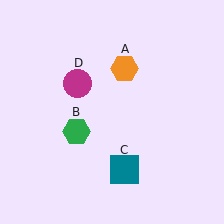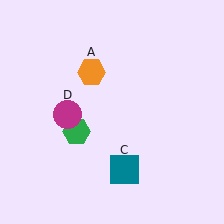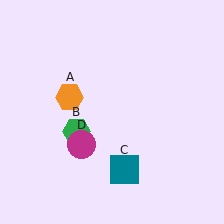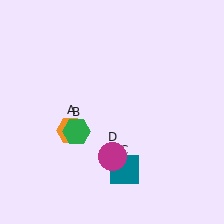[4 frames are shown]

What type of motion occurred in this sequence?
The orange hexagon (object A), magenta circle (object D) rotated counterclockwise around the center of the scene.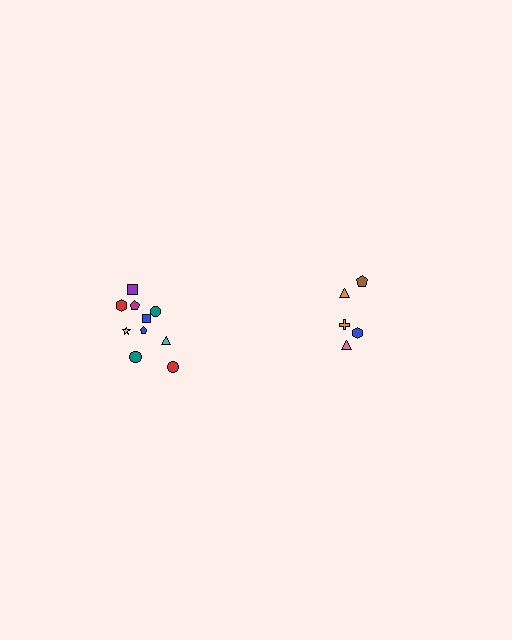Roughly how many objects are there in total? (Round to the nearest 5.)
Roughly 15 objects in total.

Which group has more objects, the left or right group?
The left group.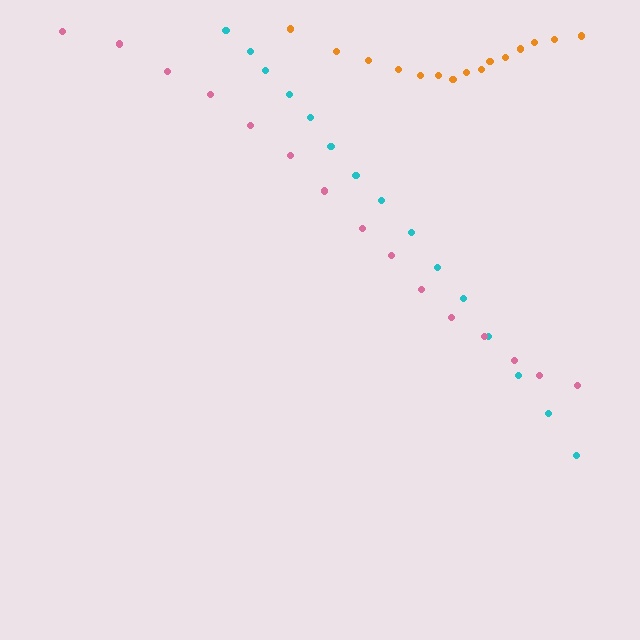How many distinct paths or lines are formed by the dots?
There are 3 distinct paths.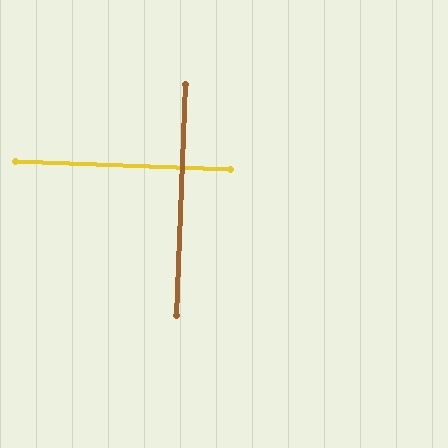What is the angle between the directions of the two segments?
Approximately 90 degrees.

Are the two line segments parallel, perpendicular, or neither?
Perpendicular — they meet at approximately 90°.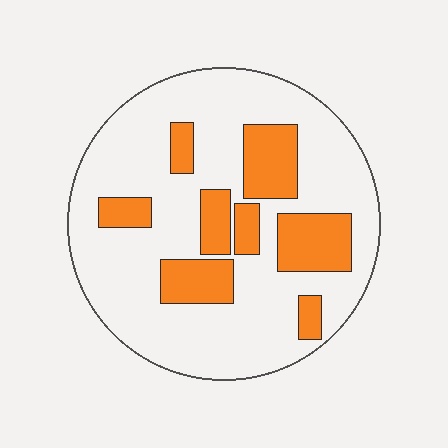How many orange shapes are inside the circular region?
8.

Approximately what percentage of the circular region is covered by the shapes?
Approximately 25%.